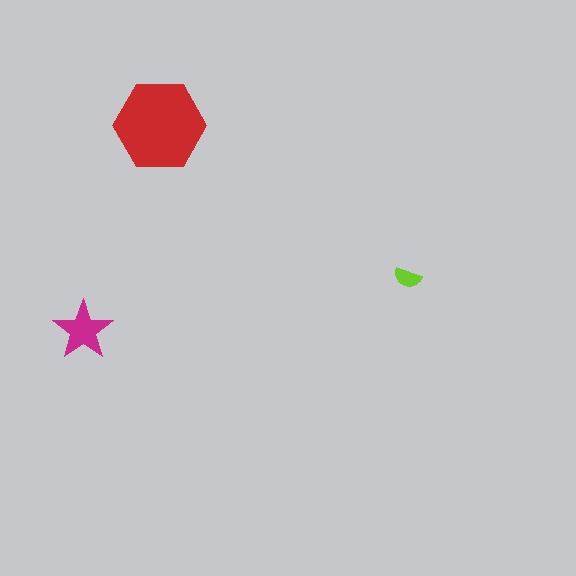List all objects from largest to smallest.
The red hexagon, the magenta star, the lime semicircle.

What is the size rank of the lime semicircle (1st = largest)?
3rd.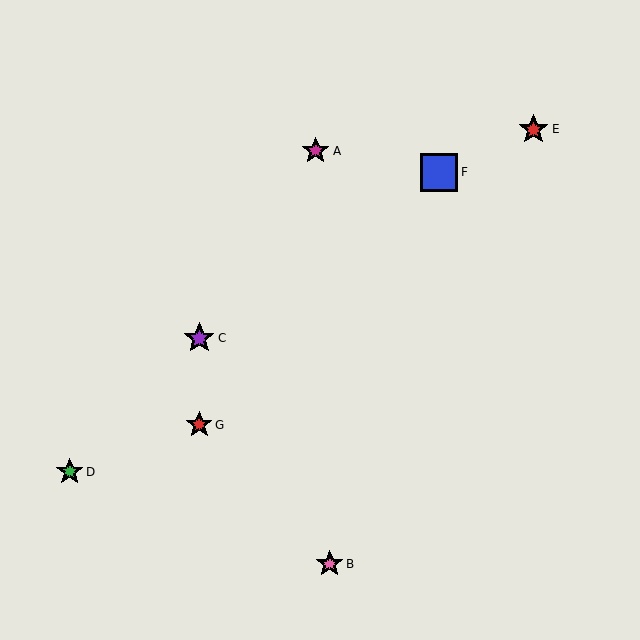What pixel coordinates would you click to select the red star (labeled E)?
Click at (534, 129) to select the red star E.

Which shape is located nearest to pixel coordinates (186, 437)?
The red star (labeled G) at (199, 425) is nearest to that location.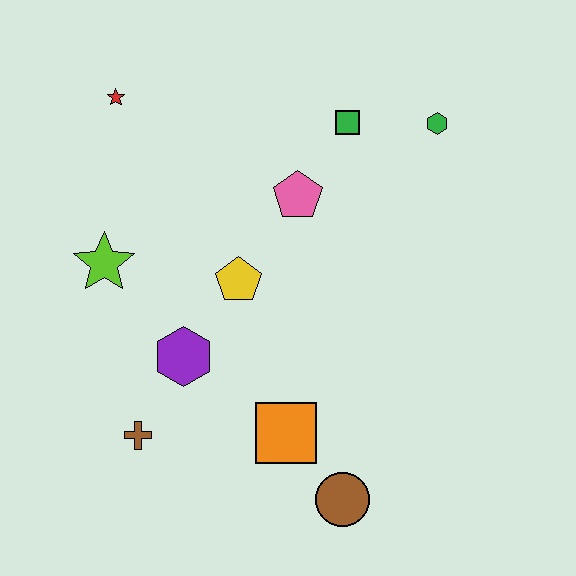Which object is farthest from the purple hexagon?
The green hexagon is farthest from the purple hexagon.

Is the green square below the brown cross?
No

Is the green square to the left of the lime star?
No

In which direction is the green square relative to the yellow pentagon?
The green square is above the yellow pentagon.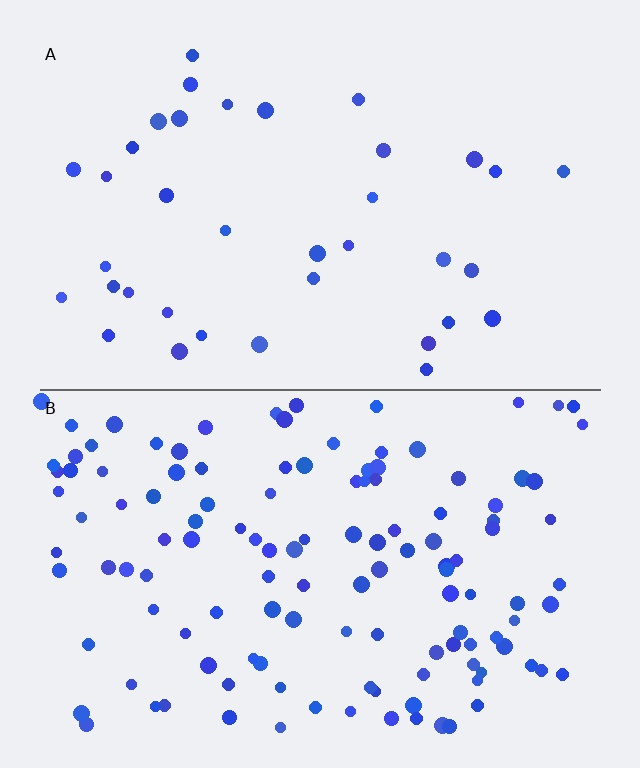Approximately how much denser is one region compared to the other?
Approximately 3.5× — region B over region A.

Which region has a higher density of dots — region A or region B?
B (the bottom).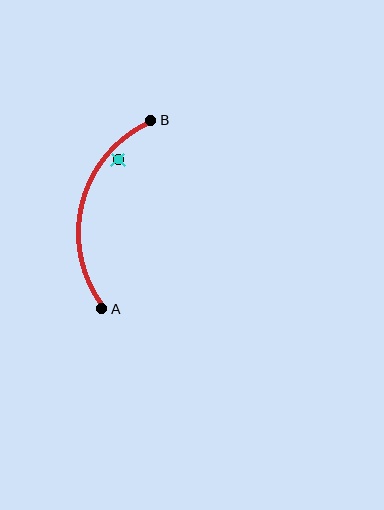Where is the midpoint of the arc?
The arc midpoint is the point on the curve farthest from the straight line joining A and B. It sits to the left of that line.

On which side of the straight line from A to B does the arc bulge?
The arc bulges to the left of the straight line connecting A and B.